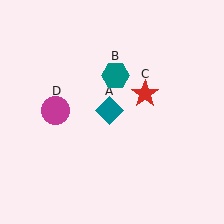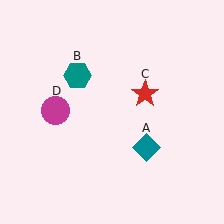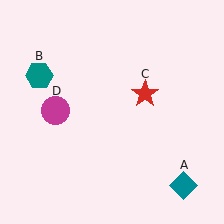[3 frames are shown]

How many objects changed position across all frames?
2 objects changed position: teal diamond (object A), teal hexagon (object B).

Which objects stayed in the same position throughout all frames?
Red star (object C) and magenta circle (object D) remained stationary.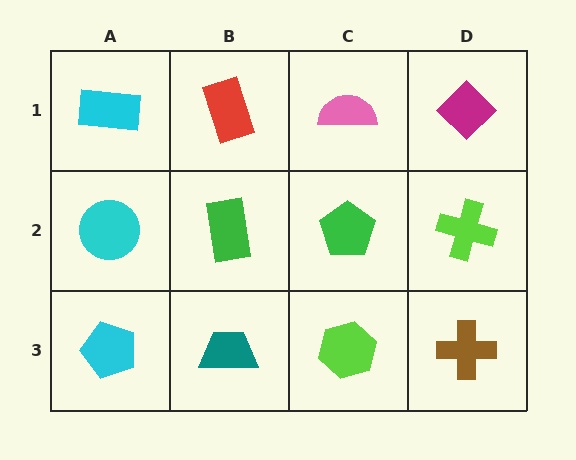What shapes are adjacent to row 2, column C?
A pink semicircle (row 1, column C), a lime hexagon (row 3, column C), a green rectangle (row 2, column B), a lime cross (row 2, column D).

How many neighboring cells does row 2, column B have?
4.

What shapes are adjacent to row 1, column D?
A lime cross (row 2, column D), a pink semicircle (row 1, column C).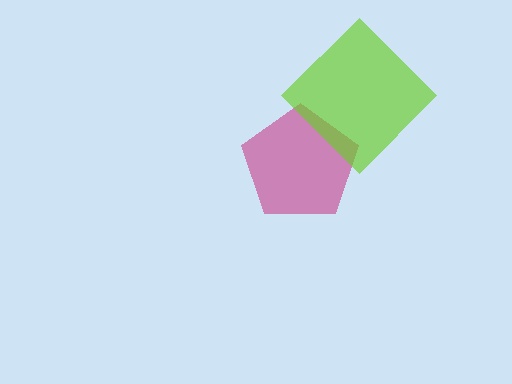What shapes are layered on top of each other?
The layered shapes are: a magenta pentagon, a lime diamond.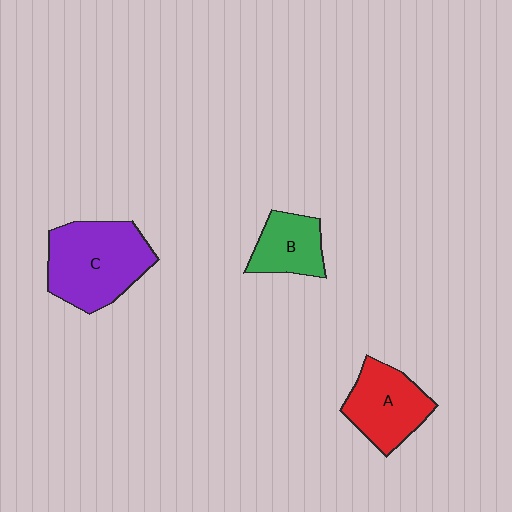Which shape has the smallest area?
Shape B (green).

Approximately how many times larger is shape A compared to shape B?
Approximately 1.4 times.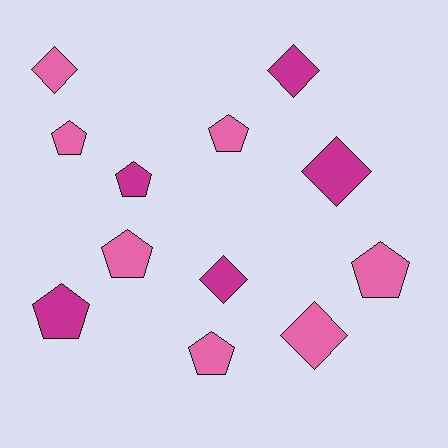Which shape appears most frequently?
Pentagon, with 7 objects.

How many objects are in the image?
There are 12 objects.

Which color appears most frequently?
Pink, with 7 objects.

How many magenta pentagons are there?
There are 2 magenta pentagons.